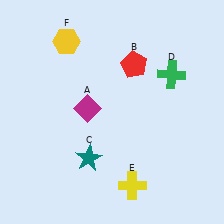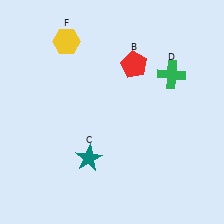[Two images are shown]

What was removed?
The yellow cross (E), the magenta diamond (A) were removed in Image 2.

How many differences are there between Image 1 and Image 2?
There are 2 differences between the two images.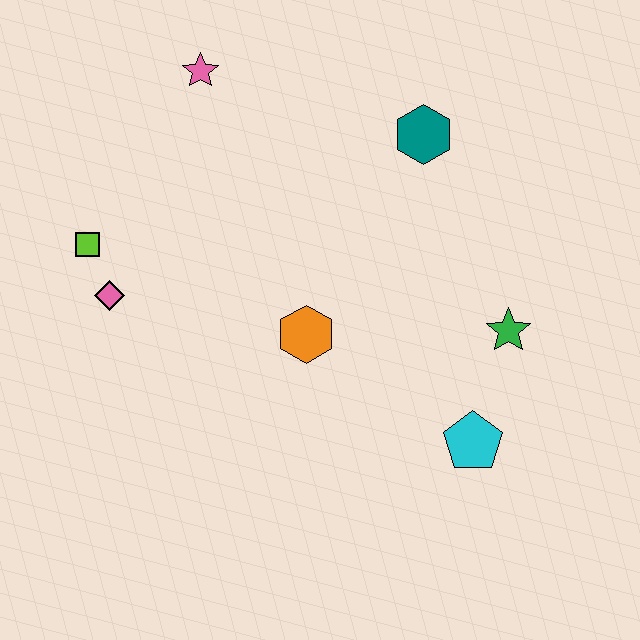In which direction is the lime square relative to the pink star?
The lime square is below the pink star.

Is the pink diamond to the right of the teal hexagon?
No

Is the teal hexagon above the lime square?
Yes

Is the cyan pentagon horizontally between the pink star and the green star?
Yes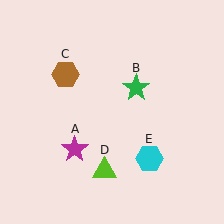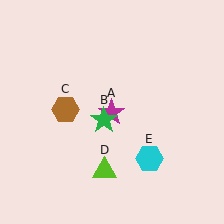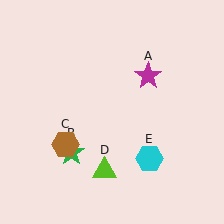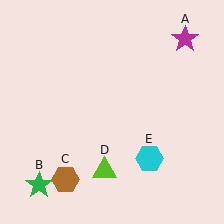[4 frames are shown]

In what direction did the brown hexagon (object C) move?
The brown hexagon (object C) moved down.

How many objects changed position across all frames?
3 objects changed position: magenta star (object A), green star (object B), brown hexagon (object C).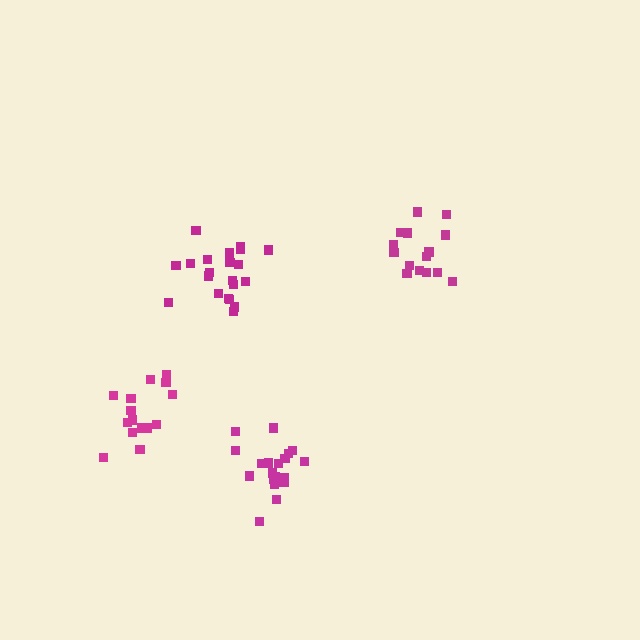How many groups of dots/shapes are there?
There are 4 groups.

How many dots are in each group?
Group 1: 15 dots, Group 2: 19 dots, Group 3: 21 dots, Group 4: 15 dots (70 total).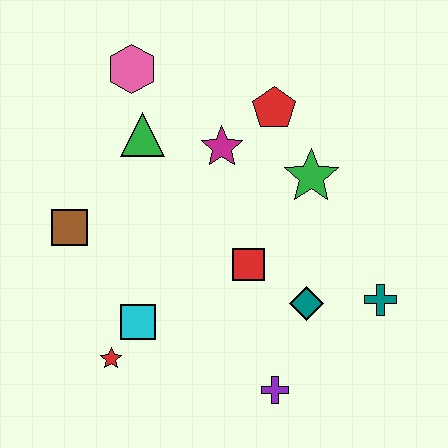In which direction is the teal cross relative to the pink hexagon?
The teal cross is to the right of the pink hexagon.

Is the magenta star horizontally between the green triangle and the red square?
Yes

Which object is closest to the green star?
The red pentagon is closest to the green star.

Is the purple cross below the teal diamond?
Yes